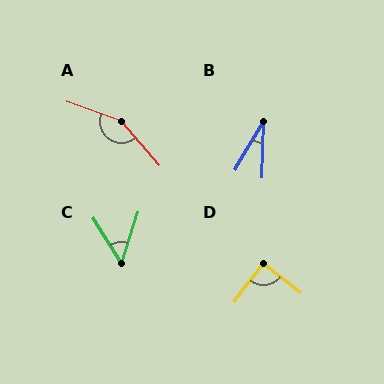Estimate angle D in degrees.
Approximately 89 degrees.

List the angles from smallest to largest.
B (29°), C (49°), D (89°), A (151°).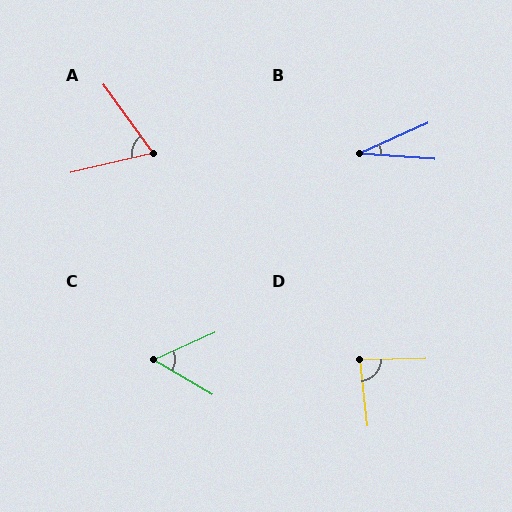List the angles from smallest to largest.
B (28°), C (54°), A (67°), D (85°).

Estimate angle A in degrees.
Approximately 67 degrees.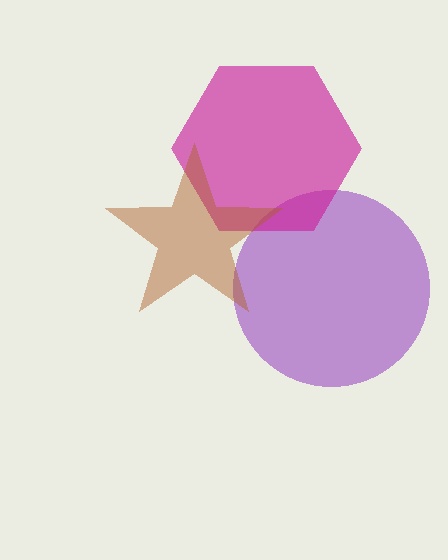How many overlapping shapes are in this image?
There are 3 overlapping shapes in the image.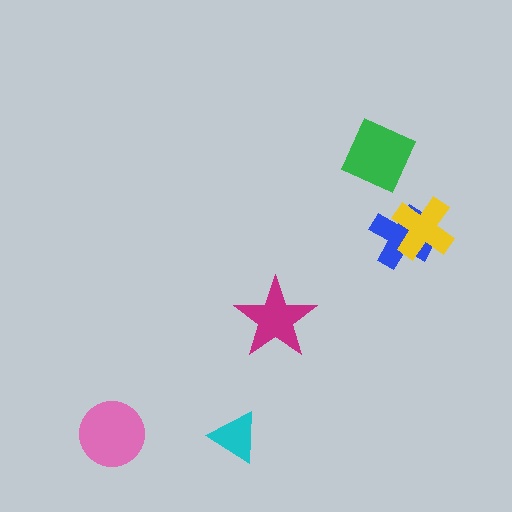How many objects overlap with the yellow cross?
1 object overlaps with the yellow cross.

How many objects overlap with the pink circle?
0 objects overlap with the pink circle.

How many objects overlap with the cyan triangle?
0 objects overlap with the cyan triangle.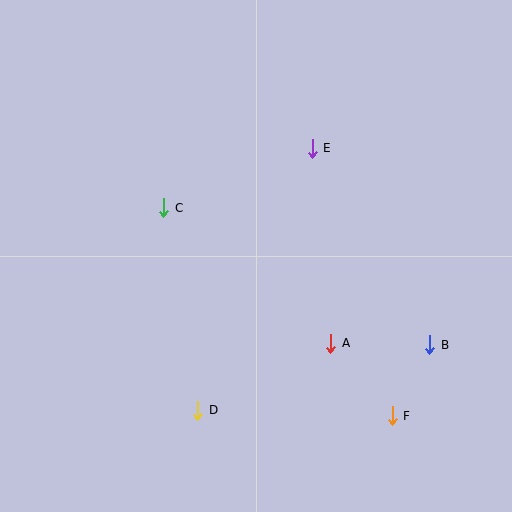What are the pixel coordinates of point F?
Point F is at (392, 416).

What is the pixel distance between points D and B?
The distance between D and B is 241 pixels.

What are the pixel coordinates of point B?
Point B is at (430, 345).